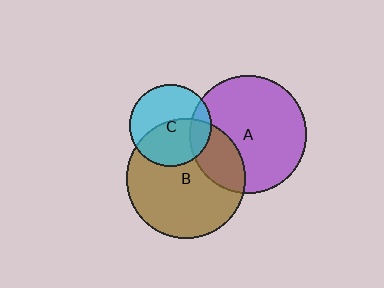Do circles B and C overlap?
Yes.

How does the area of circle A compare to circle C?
Approximately 2.1 times.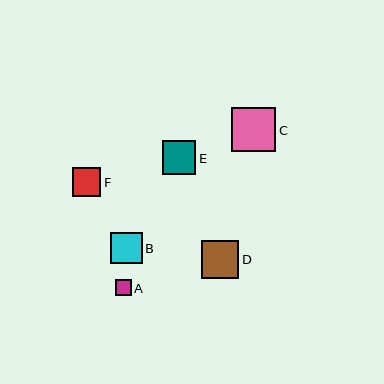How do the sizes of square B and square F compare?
Square B and square F are approximately the same size.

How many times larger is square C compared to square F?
Square C is approximately 1.5 times the size of square F.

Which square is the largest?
Square C is the largest with a size of approximately 45 pixels.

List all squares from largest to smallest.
From largest to smallest: C, D, E, B, F, A.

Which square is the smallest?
Square A is the smallest with a size of approximately 15 pixels.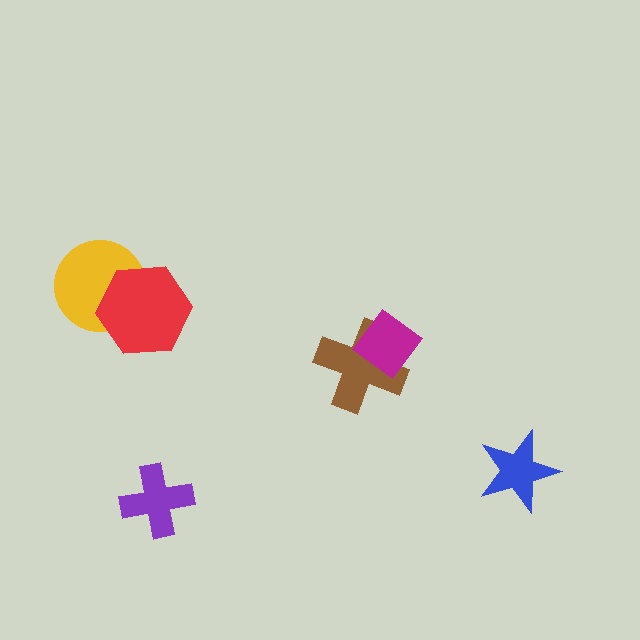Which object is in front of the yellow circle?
The red hexagon is in front of the yellow circle.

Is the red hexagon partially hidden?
No, no other shape covers it.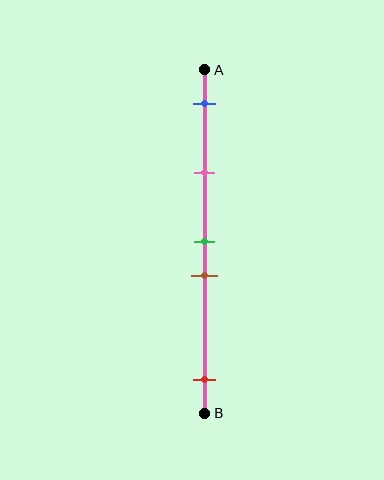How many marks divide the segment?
There are 5 marks dividing the segment.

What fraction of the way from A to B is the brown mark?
The brown mark is approximately 60% (0.6) of the way from A to B.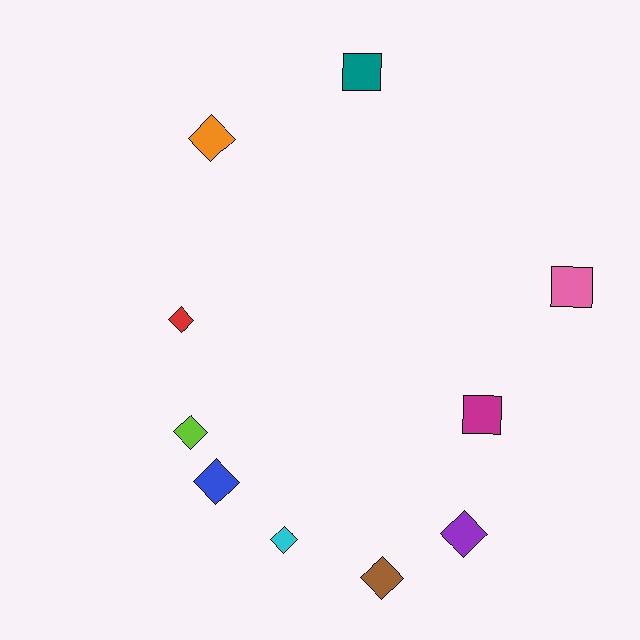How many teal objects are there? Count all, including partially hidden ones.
There is 1 teal object.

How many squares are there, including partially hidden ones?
There are 3 squares.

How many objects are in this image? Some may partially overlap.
There are 10 objects.